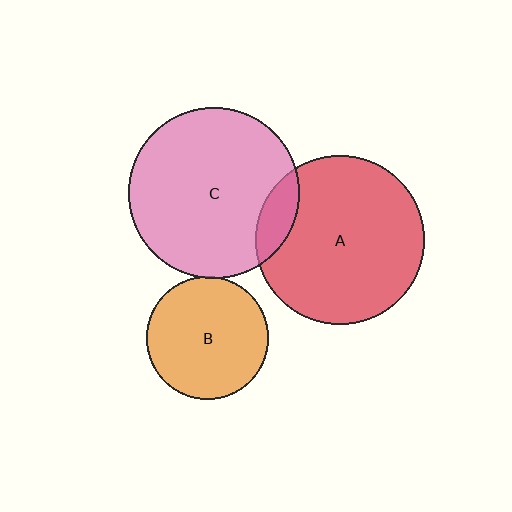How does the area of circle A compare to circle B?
Approximately 1.9 times.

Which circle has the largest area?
Circle C (pink).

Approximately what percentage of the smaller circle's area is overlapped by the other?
Approximately 5%.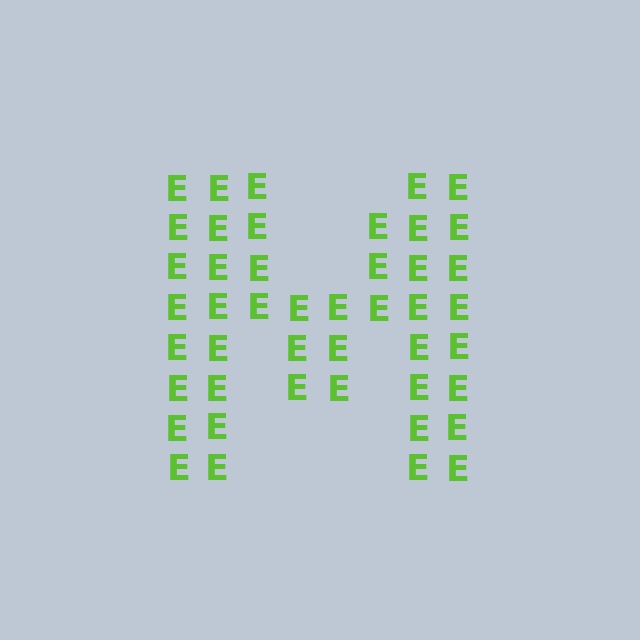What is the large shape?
The large shape is the letter M.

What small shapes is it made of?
It is made of small letter E's.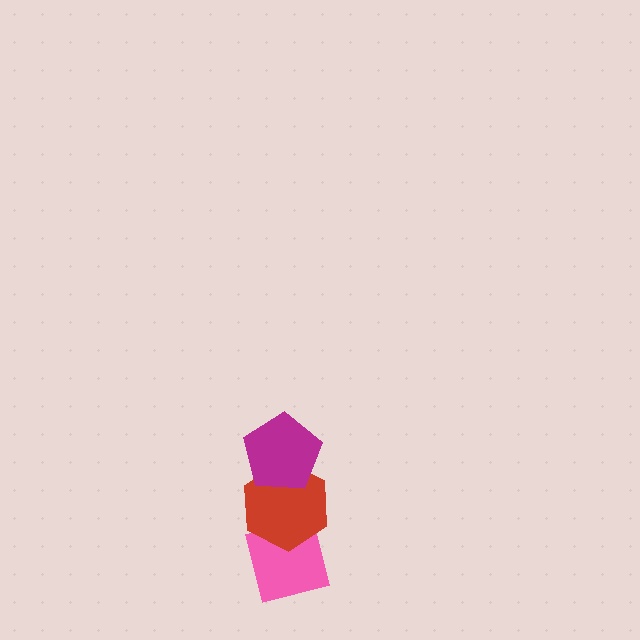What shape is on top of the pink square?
The red hexagon is on top of the pink square.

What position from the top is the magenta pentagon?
The magenta pentagon is 1st from the top.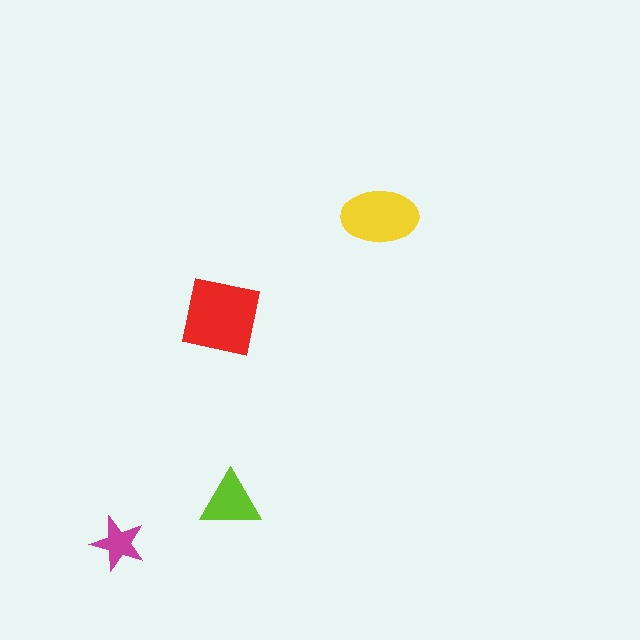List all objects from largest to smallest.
The red square, the yellow ellipse, the lime triangle, the magenta star.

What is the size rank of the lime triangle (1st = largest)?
3rd.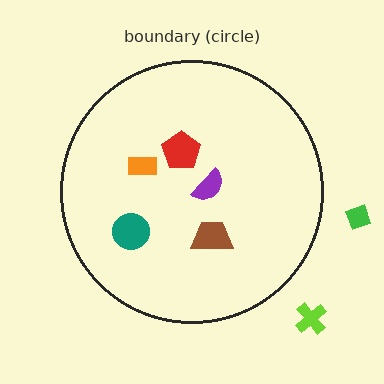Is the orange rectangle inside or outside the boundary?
Inside.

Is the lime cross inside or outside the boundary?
Outside.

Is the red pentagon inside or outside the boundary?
Inside.